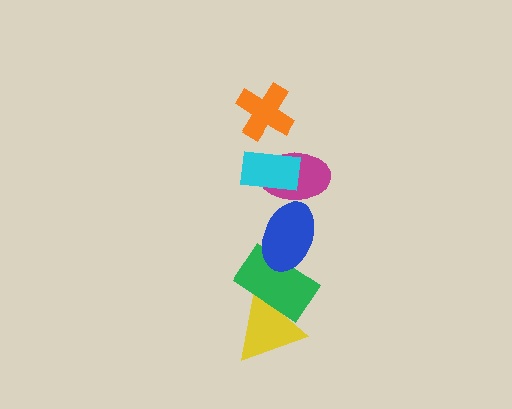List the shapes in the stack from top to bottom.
From top to bottom: the orange cross, the cyan rectangle, the magenta ellipse, the blue ellipse, the green rectangle, the yellow triangle.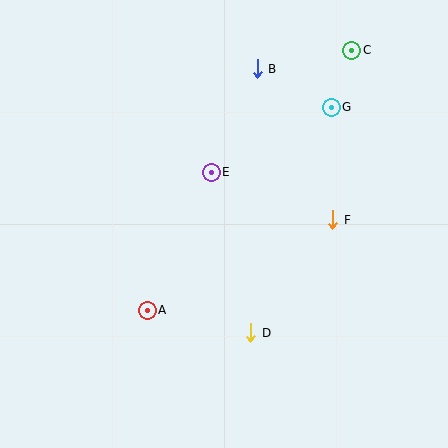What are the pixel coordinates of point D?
Point D is at (251, 333).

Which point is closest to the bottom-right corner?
Point D is closest to the bottom-right corner.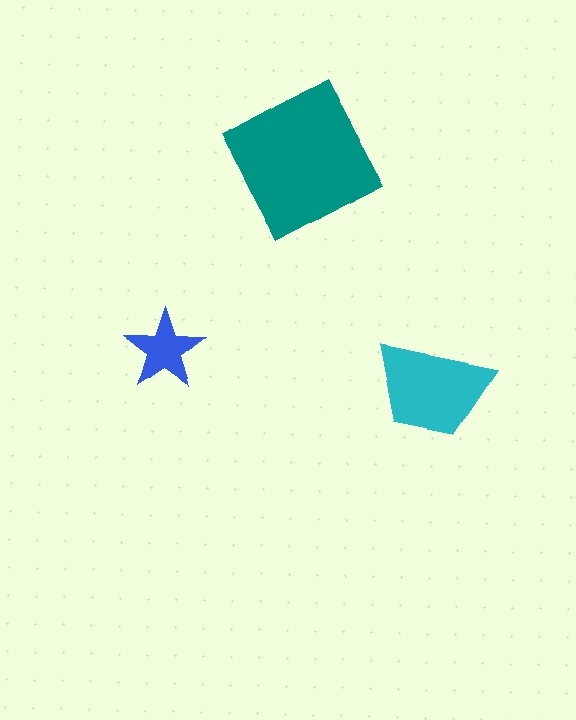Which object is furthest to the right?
The cyan trapezoid is rightmost.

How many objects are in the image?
There are 3 objects in the image.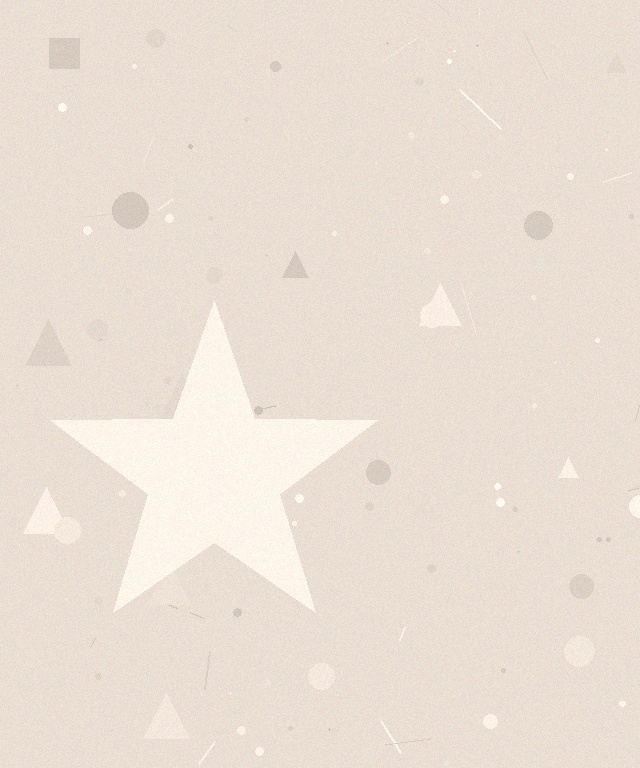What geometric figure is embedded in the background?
A star is embedded in the background.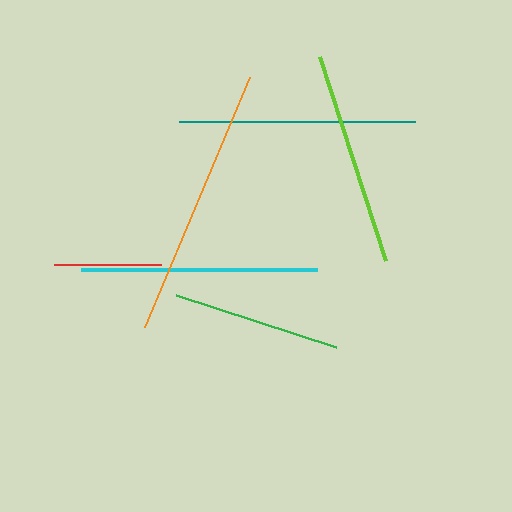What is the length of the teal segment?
The teal segment is approximately 235 pixels long.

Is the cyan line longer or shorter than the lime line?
The cyan line is longer than the lime line.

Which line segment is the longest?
The orange line is the longest at approximately 271 pixels.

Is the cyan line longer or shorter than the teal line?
The cyan line is longer than the teal line.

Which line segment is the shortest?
The red line is the shortest at approximately 107 pixels.